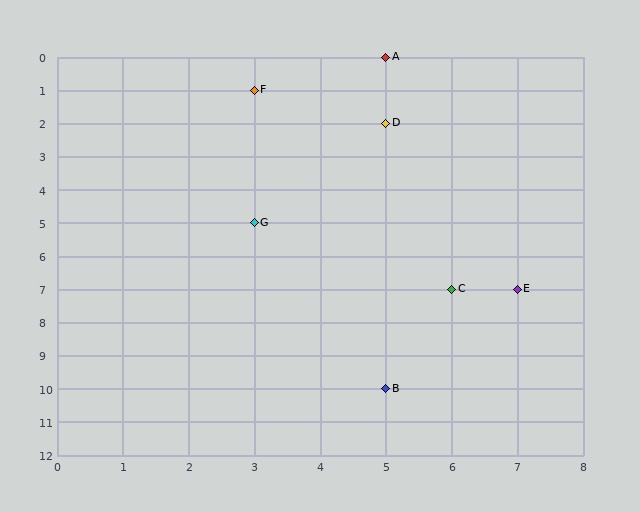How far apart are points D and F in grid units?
Points D and F are 2 columns and 1 row apart (about 2.2 grid units diagonally).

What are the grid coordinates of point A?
Point A is at grid coordinates (5, 0).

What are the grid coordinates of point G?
Point G is at grid coordinates (3, 5).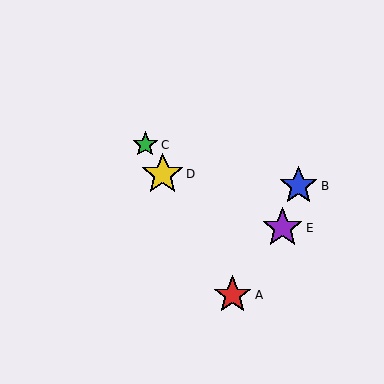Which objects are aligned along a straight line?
Objects A, C, D are aligned along a straight line.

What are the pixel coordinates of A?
Object A is at (232, 295).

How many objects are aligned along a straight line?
3 objects (A, C, D) are aligned along a straight line.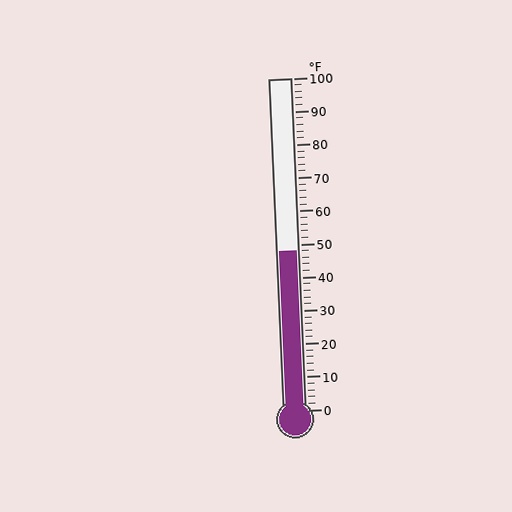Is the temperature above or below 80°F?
The temperature is below 80°F.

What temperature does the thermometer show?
The thermometer shows approximately 48°F.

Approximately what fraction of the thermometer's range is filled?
The thermometer is filled to approximately 50% of its range.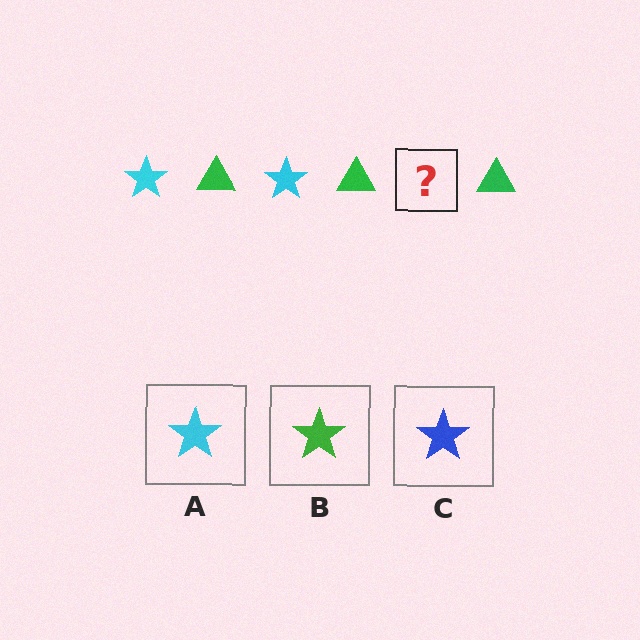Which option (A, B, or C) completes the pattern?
A.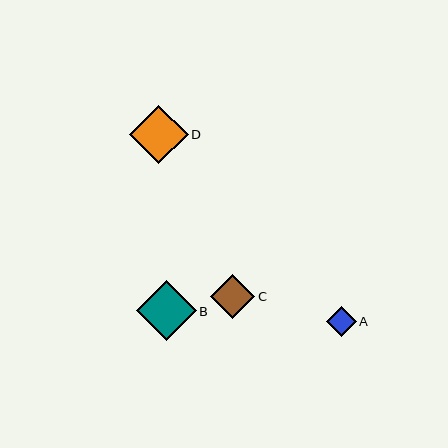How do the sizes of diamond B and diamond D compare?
Diamond B and diamond D are approximately the same size.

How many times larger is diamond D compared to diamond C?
Diamond D is approximately 1.3 times the size of diamond C.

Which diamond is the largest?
Diamond B is the largest with a size of approximately 60 pixels.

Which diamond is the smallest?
Diamond A is the smallest with a size of approximately 30 pixels.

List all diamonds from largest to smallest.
From largest to smallest: B, D, C, A.